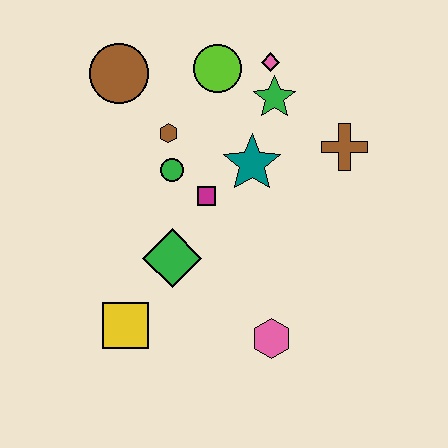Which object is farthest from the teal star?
The yellow square is farthest from the teal star.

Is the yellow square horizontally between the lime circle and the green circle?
No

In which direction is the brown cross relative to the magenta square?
The brown cross is to the right of the magenta square.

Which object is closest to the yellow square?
The green diamond is closest to the yellow square.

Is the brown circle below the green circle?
No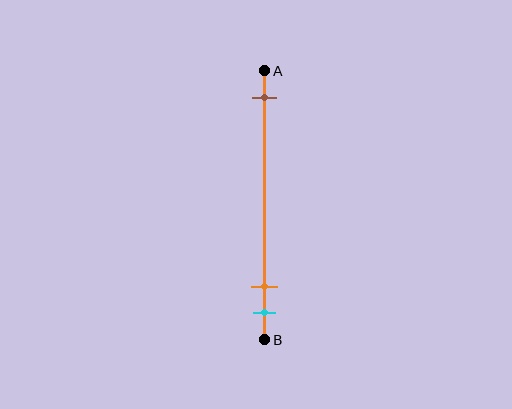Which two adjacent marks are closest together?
The orange and cyan marks are the closest adjacent pair.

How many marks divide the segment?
There are 3 marks dividing the segment.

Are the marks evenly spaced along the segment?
No, the marks are not evenly spaced.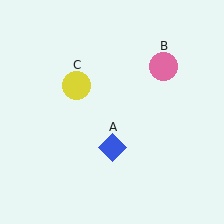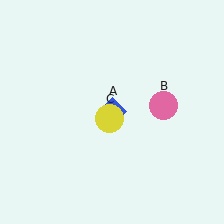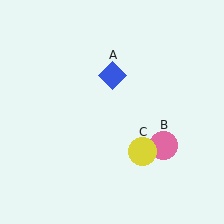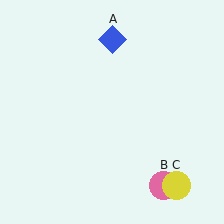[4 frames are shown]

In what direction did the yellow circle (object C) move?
The yellow circle (object C) moved down and to the right.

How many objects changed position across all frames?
3 objects changed position: blue diamond (object A), pink circle (object B), yellow circle (object C).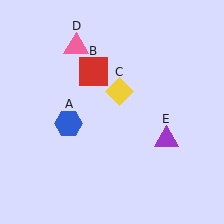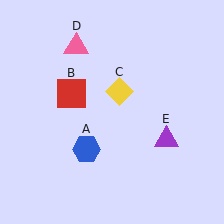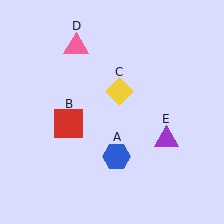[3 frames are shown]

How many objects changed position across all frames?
2 objects changed position: blue hexagon (object A), red square (object B).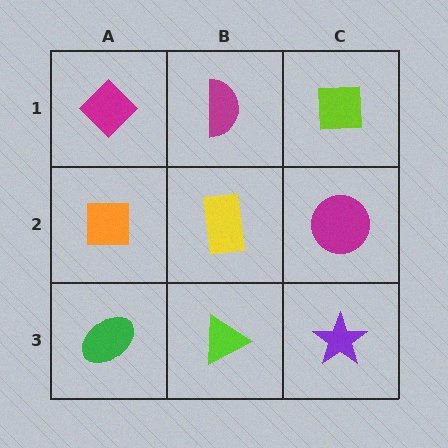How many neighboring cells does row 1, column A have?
2.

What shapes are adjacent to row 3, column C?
A magenta circle (row 2, column C), a lime triangle (row 3, column B).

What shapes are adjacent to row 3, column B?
A yellow rectangle (row 2, column B), a green ellipse (row 3, column A), a purple star (row 3, column C).